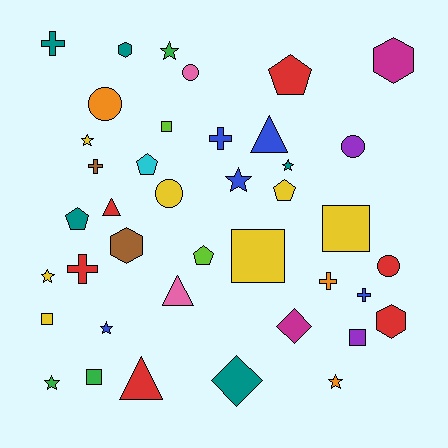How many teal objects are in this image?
There are 5 teal objects.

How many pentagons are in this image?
There are 5 pentagons.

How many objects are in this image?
There are 40 objects.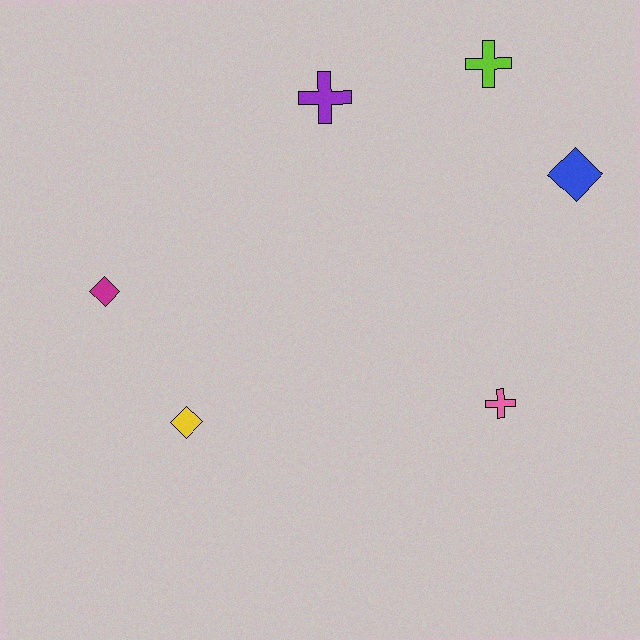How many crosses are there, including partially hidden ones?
There are 3 crosses.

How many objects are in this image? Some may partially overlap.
There are 6 objects.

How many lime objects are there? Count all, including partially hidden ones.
There is 1 lime object.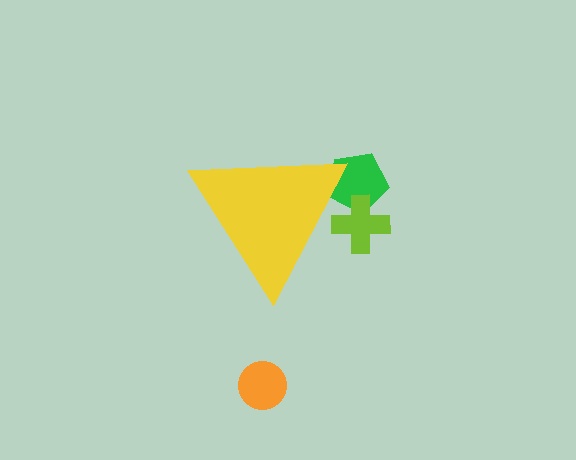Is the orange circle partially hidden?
No, the orange circle is fully visible.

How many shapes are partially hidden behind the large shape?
2 shapes are partially hidden.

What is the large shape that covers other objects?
A yellow triangle.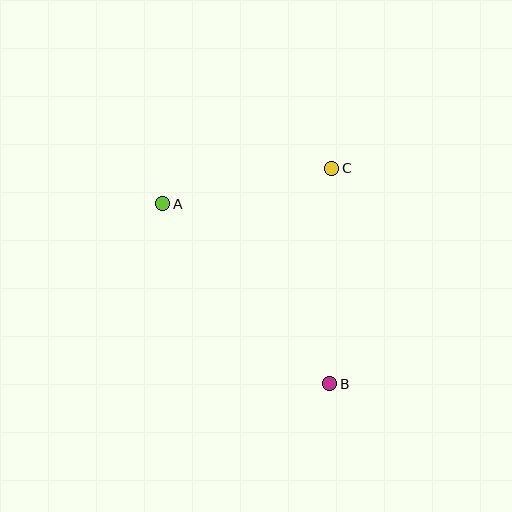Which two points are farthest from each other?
Points A and B are farthest from each other.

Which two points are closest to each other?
Points A and C are closest to each other.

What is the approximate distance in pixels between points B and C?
The distance between B and C is approximately 216 pixels.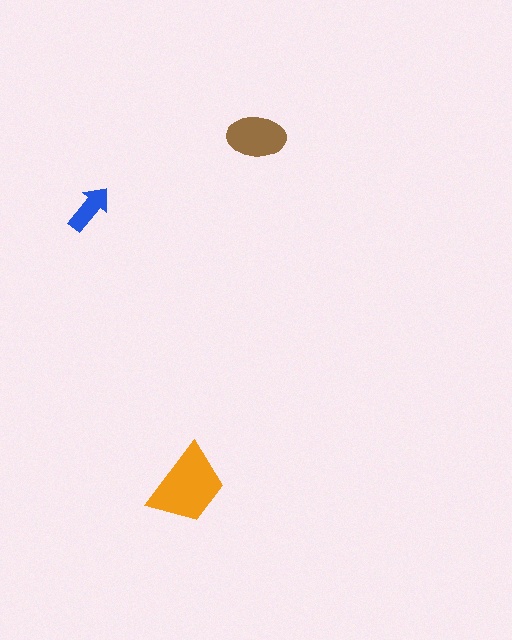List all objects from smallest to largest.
The blue arrow, the brown ellipse, the orange trapezoid.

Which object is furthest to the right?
The brown ellipse is rightmost.